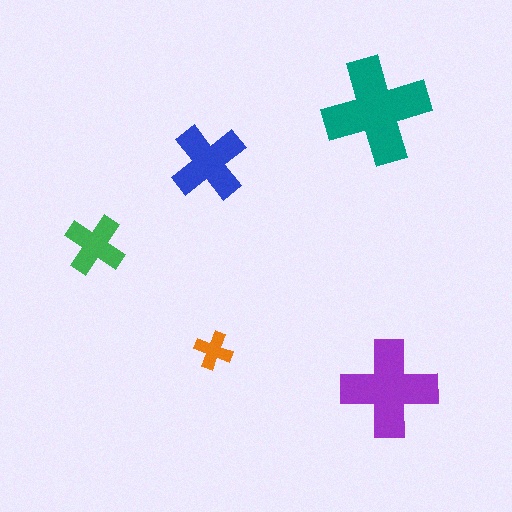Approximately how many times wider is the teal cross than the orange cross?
About 3 times wider.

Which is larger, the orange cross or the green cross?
The green one.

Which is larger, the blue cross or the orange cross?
The blue one.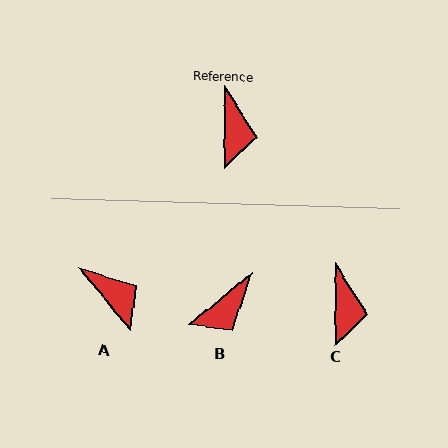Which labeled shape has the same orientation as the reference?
C.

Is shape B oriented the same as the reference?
No, it is off by about 50 degrees.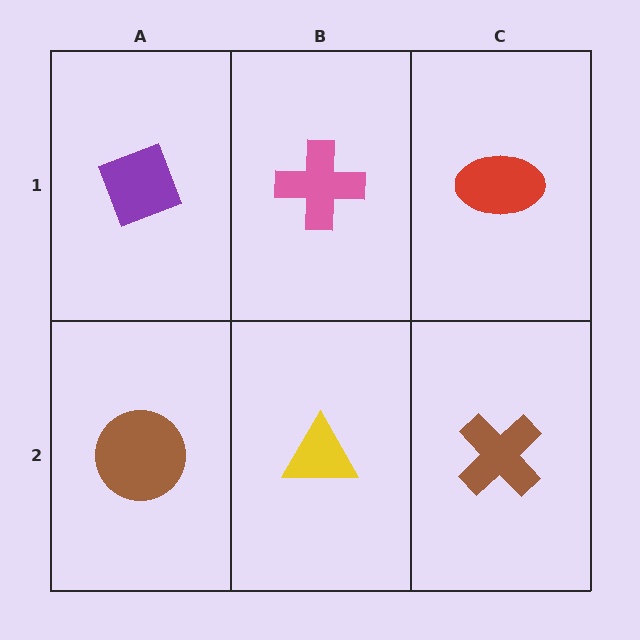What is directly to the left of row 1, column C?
A pink cross.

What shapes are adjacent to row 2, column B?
A pink cross (row 1, column B), a brown circle (row 2, column A), a brown cross (row 2, column C).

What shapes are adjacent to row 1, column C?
A brown cross (row 2, column C), a pink cross (row 1, column B).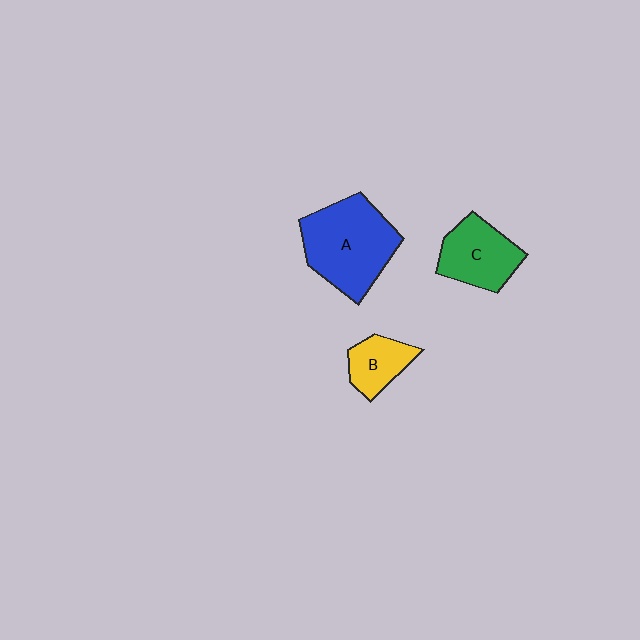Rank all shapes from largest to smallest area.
From largest to smallest: A (blue), C (green), B (yellow).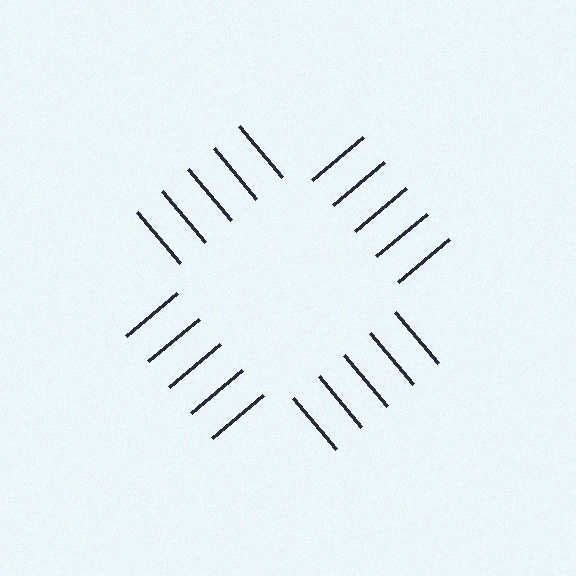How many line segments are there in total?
20 — 5 along each of the 4 edges.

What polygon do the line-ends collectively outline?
An illusory square — the line segments terminate on its edges but no continuous stroke is drawn.